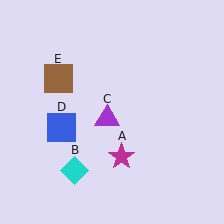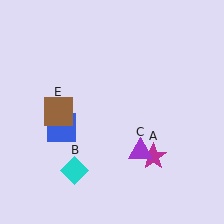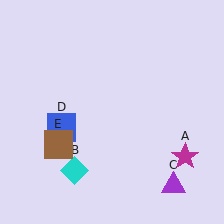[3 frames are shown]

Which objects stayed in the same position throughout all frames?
Cyan diamond (object B) and blue square (object D) remained stationary.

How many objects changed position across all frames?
3 objects changed position: magenta star (object A), purple triangle (object C), brown square (object E).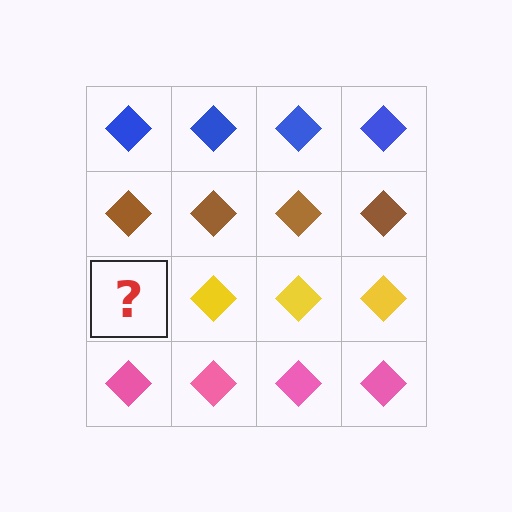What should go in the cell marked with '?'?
The missing cell should contain a yellow diamond.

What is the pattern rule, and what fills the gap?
The rule is that each row has a consistent color. The gap should be filled with a yellow diamond.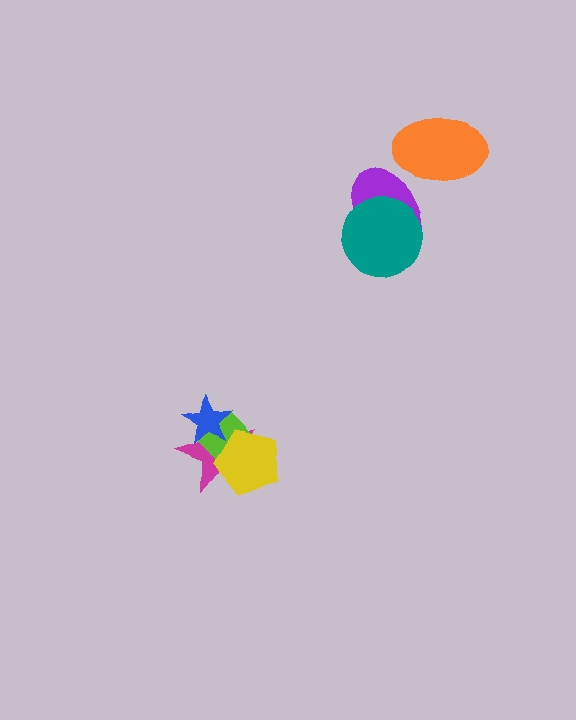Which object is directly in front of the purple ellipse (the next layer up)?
The teal circle is directly in front of the purple ellipse.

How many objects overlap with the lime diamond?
3 objects overlap with the lime diamond.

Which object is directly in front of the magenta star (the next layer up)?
The lime diamond is directly in front of the magenta star.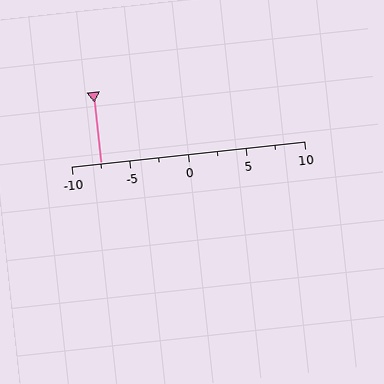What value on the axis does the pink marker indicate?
The marker indicates approximately -7.5.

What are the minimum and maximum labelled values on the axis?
The axis runs from -10 to 10.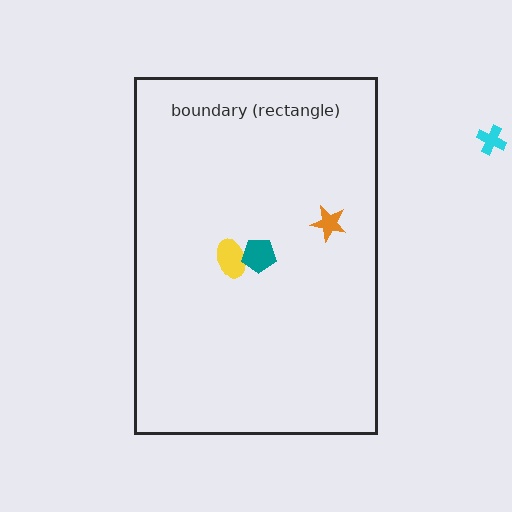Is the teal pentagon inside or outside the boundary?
Inside.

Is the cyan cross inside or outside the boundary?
Outside.